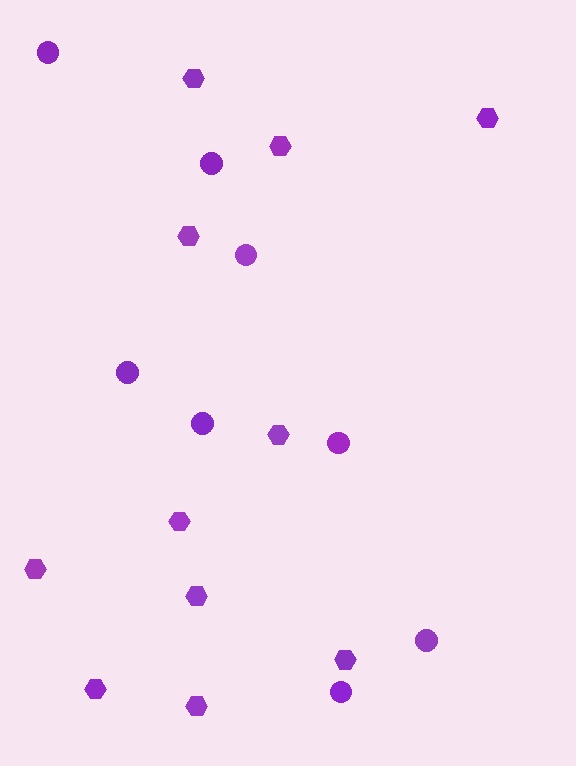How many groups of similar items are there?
There are 2 groups: one group of circles (8) and one group of hexagons (11).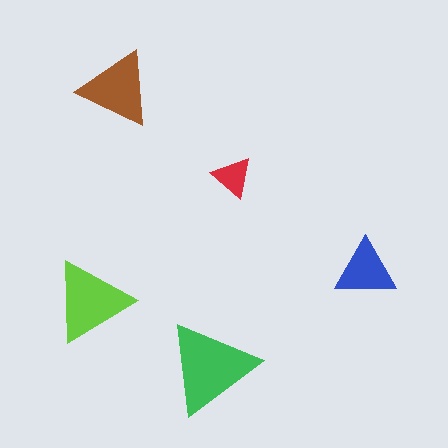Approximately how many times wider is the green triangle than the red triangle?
About 2.5 times wider.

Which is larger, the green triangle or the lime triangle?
The green one.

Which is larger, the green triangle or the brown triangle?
The green one.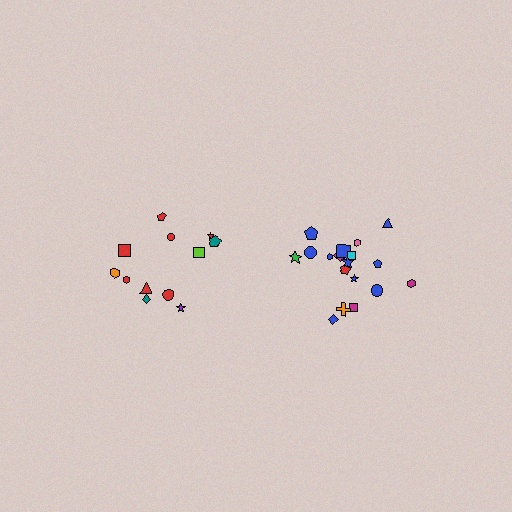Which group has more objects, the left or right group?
The right group.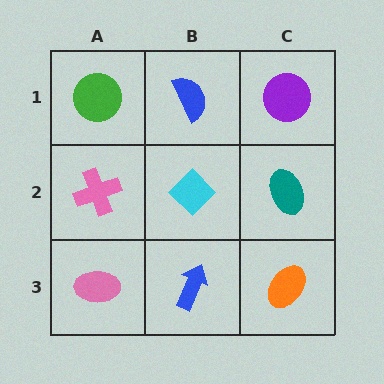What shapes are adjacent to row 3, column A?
A pink cross (row 2, column A), a blue arrow (row 3, column B).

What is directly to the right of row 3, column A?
A blue arrow.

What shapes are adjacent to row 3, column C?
A teal ellipse (row 2, column C), a blue arrow (row 3, column B).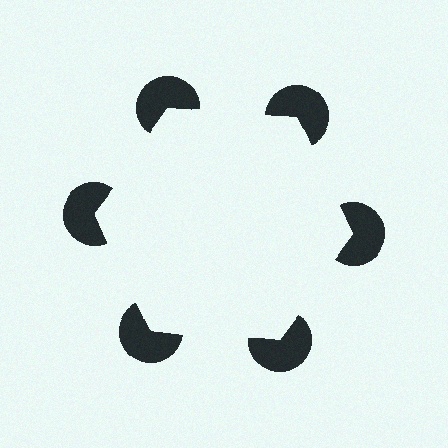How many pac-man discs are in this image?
There are 6 — one at each vertex of the illusory hexagon.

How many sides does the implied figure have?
6 sides.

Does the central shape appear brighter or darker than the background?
It typically appears slightly brighter than the background, even though no actual brightness change is drawn.